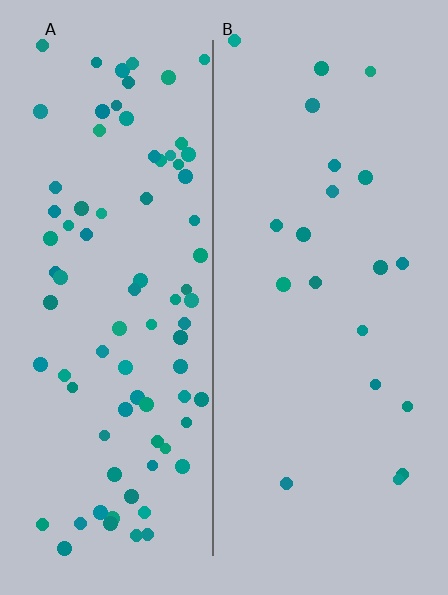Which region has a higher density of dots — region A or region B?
A (the left).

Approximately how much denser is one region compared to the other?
Approximately 4.2× — region A over region B.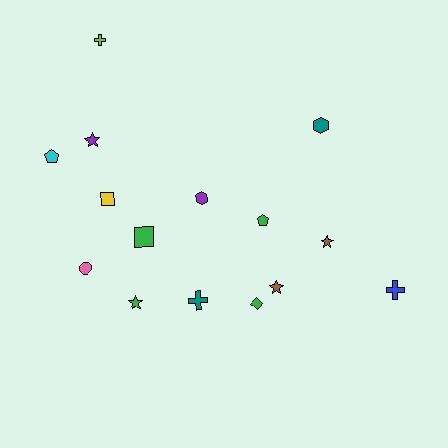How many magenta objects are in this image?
There are no magenta objects.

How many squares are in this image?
There are 2 squares.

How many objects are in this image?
There are 15 objects.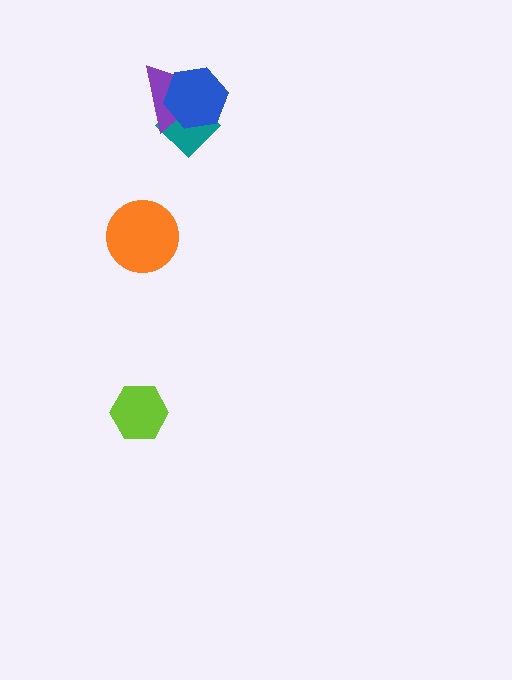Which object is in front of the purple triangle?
The blue hexagon is in front of the purple triangle.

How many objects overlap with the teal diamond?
2 objects overlap with the teal diamond.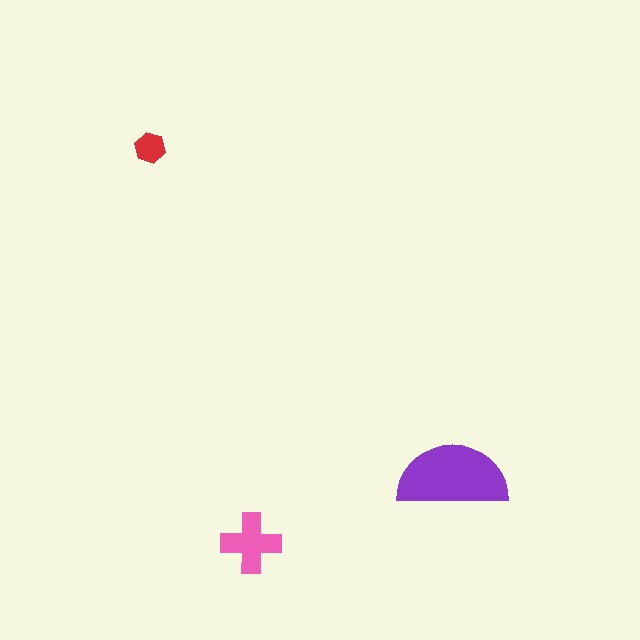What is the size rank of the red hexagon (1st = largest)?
3rd.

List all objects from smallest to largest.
The red hexagon, the pink cross, the purple semicircle.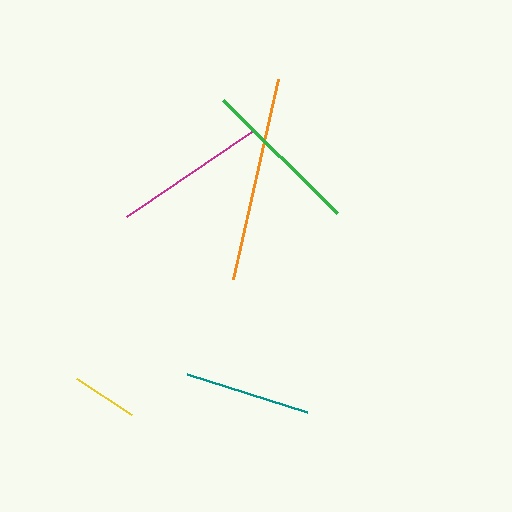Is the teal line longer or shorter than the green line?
The green line is longer than the teal line.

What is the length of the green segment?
The green segment is approximately 161 pixels long.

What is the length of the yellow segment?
The yellow segment is approximately 66 pixels long.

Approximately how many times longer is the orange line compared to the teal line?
The orange line is approximately 1.6 times the length of the teal line.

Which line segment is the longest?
The orange line is the longest at approximately 205 pixels.